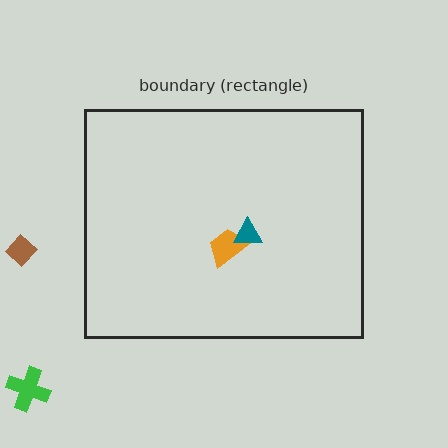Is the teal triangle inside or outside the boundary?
Inside.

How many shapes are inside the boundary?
2 inside, 2 outside.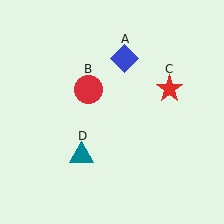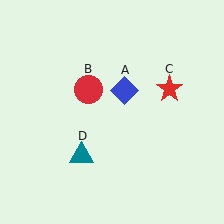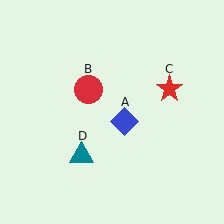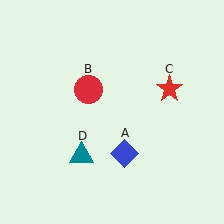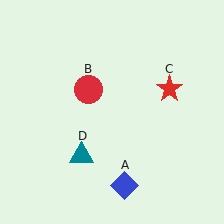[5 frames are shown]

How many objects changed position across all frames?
1 object changed position: blue diamond (object A).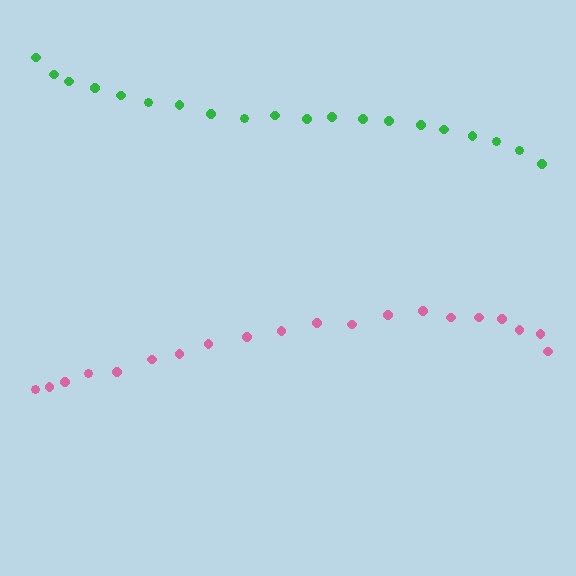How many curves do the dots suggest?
There are 2 distinct paths.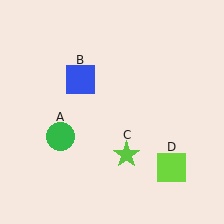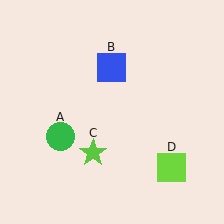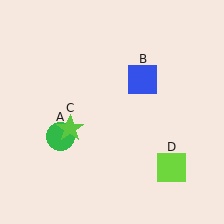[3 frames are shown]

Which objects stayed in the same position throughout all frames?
Green circle (object A) and lime square (object D) remained stationary.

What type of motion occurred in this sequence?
The blue square (object B), lime star (object C) rotated clockwise around the center of the scene.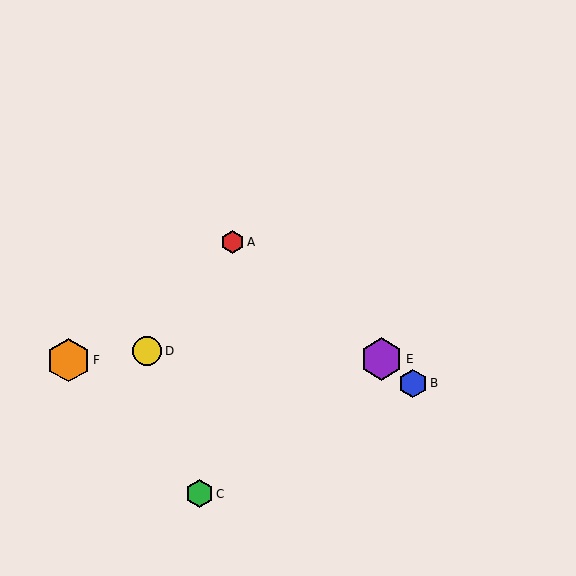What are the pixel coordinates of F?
Object F is at (69, 360).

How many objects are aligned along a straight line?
3 objects (A, B, E) are aligned along a straight line.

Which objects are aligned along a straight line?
Objects A, B, E are aligned along a straight line.